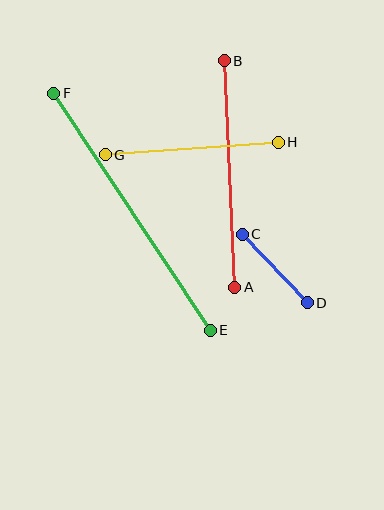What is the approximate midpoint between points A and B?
The midpoint is at approximately (230, 174) pixels.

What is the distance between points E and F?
The distance is approximately 284 pixels.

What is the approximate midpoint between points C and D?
The midpoint is at approximately (275, 268) pixels.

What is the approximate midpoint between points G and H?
The midpoint is at approximately (192, 149) pixels.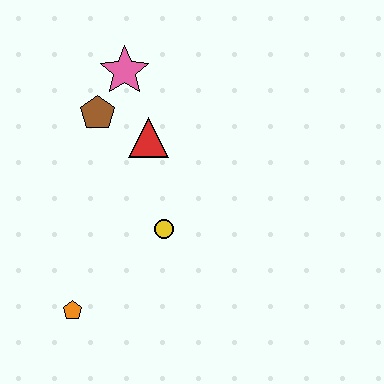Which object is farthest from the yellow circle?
The pink star is farthest from the yellow circle.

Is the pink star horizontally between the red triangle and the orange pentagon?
Yes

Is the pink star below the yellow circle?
No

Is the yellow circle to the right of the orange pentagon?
Yes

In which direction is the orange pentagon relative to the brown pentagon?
The orange pentagon is below the brown pentagon.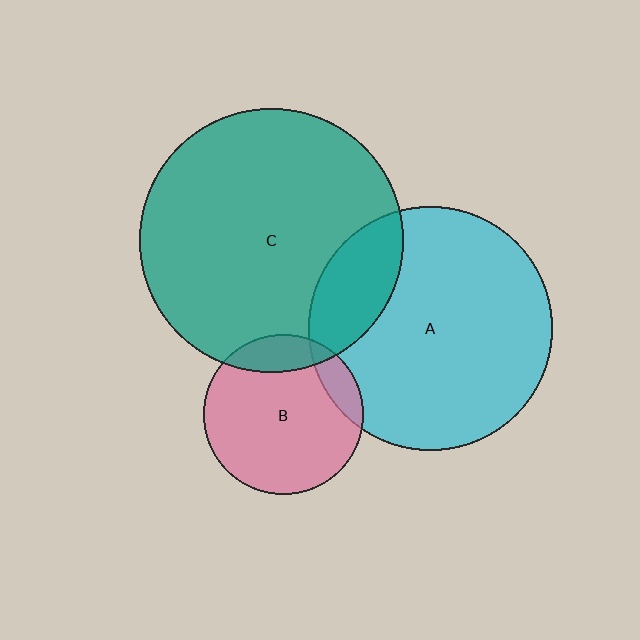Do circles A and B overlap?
Yes.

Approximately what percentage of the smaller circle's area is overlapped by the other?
Approximately 10%.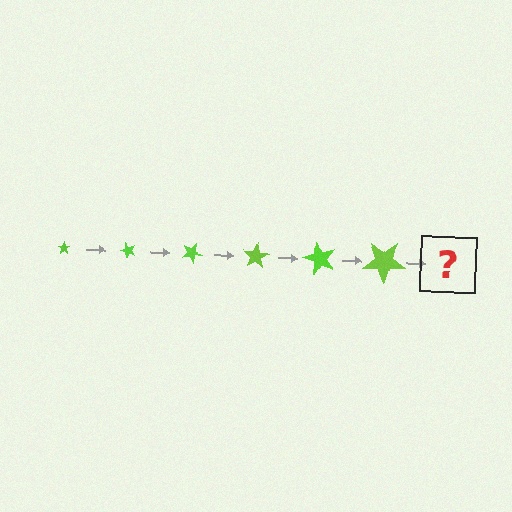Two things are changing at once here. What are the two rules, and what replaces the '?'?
The two rules are that the star grows larger each step and it rotates 50 degrees each step. The '?' should be a star, larger than the previous one and rotated 300 degrees from the start.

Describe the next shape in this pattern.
It should be a star, larger than the previous one and rotated 300 degrees from the start.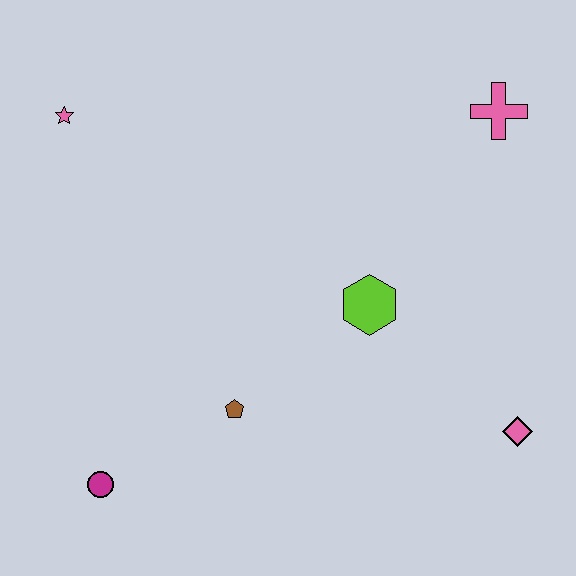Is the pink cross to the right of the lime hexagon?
Yes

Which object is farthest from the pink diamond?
The pink star is farthest from the pink diamond.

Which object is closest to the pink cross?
The lime hexagon is closest to the pink cross.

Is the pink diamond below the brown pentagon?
Yes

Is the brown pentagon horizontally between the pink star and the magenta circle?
No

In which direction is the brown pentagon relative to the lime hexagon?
The brown pentagon is to the left of the lime hexagon.